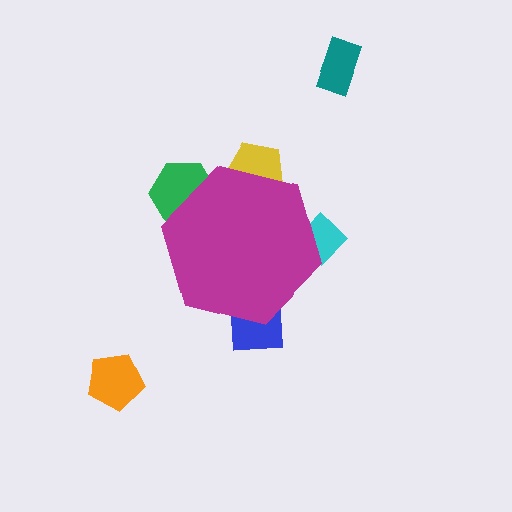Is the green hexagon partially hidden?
Yes, the green hexagon is partially hidden behind the magenta hexagon.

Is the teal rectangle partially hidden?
No, the teal rectangle is fully visible.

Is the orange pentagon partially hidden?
No, the orange pentagon is fully visible.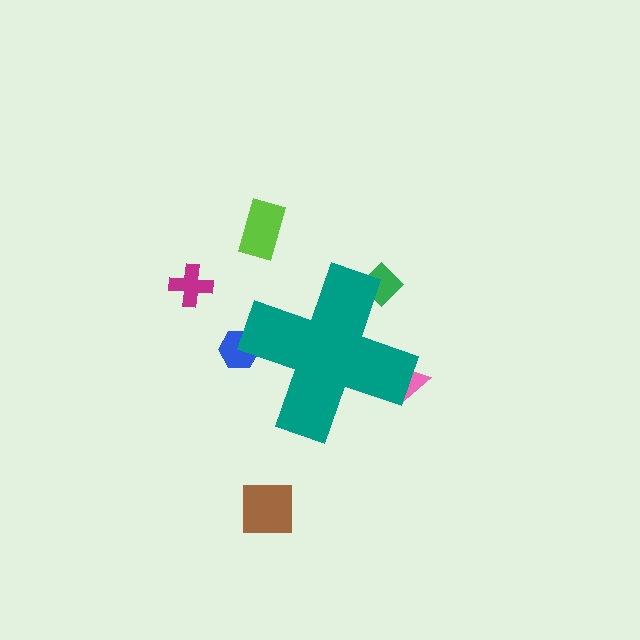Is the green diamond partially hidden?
Yes, the green diamond is partially hidden behind the teal cross.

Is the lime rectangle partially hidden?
No, the lime rectangle is fully visible.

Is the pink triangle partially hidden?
Yes, the pink triangle is partially hidden behind the teal cross.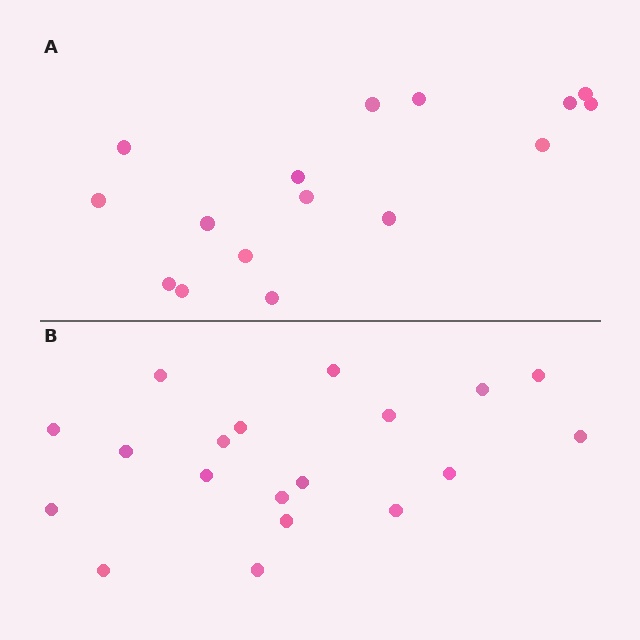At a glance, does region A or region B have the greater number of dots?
Region B (the bottom region) has more dots.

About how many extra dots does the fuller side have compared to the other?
Region B has just a few more — roughly 2 or 3 more dots than region A.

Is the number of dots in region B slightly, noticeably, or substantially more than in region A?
Region B has only slightly more — the two regions are fairly close. The ratio is roughly 1.2 to 1.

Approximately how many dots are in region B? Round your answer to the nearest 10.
About 20 dots. (The exact count is 19, which rounds to 20.)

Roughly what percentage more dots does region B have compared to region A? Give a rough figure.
About 20% more.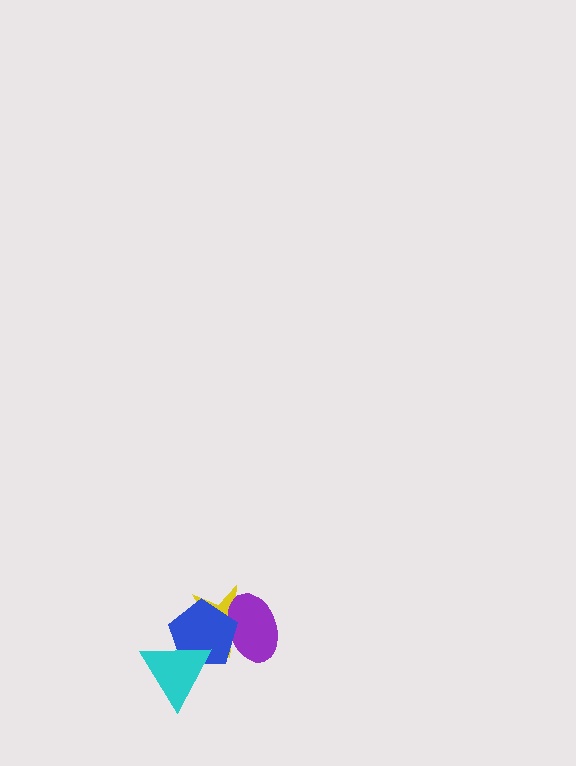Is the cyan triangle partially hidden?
No, no other shape covers it.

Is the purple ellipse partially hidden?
Yes, it is partially covered by another shape.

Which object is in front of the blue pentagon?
The cyan triangle is in front of the blue pentagon.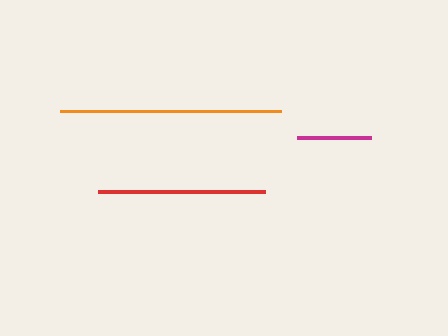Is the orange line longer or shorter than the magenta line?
The orange line is longer than the magenta line.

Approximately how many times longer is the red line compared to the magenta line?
The red line is approximately 2.3 times the length of the magenta line.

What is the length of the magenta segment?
The magenta segment is approximately 73 pixels long.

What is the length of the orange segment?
The orange segment is approximately 221 pixels long.